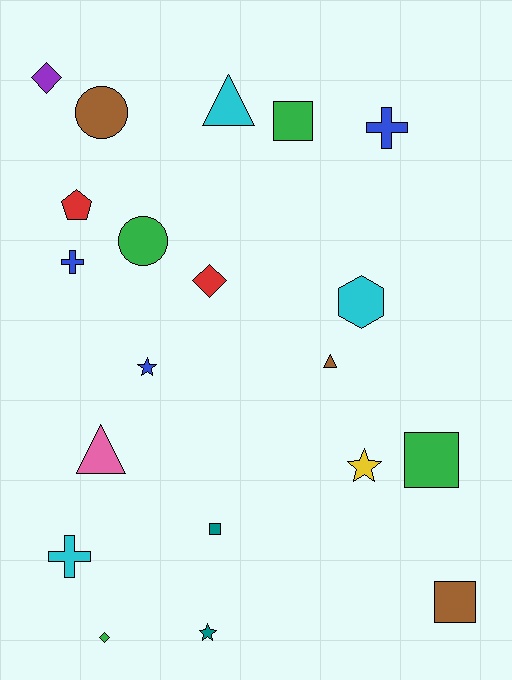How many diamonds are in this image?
There are 3 diamonds.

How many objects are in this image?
There are 20 objects.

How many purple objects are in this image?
There is 1 purple object.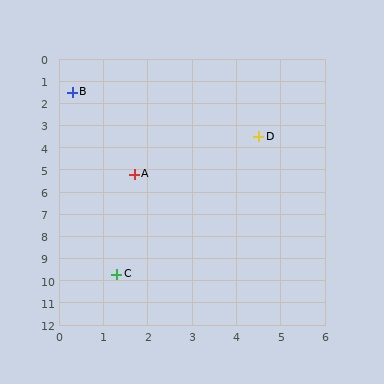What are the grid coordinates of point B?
Point B is at approximately (0.3, 1.5).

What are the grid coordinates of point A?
Point A is at approximately (1.7, 5.2).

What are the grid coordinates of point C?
Point C is at approximately (1.3, 9.7).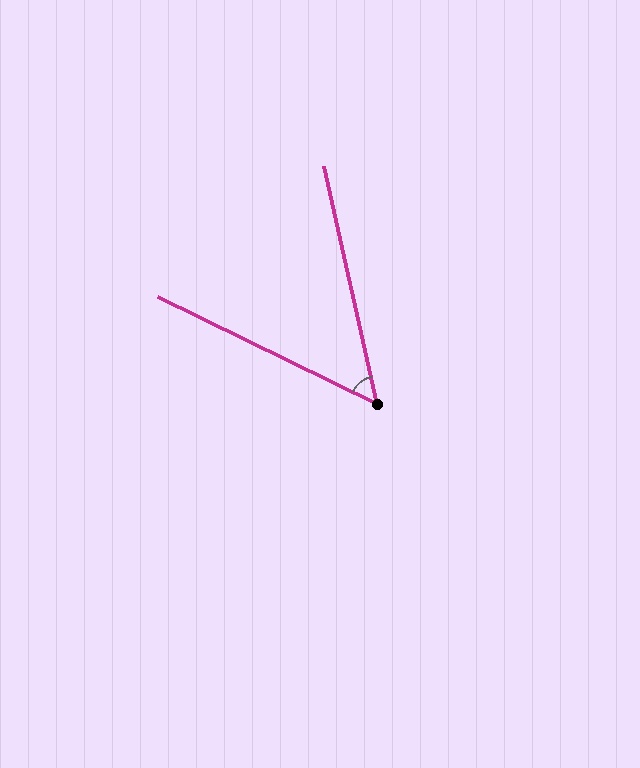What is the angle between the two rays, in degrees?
Approximately 51 degrees.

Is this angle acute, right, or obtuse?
It is acute.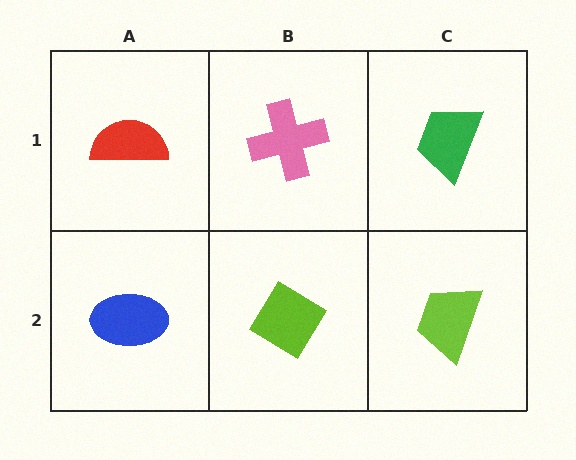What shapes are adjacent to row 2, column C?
A green trapezoid (row 1, column C), a lime diamond (row 2, column B).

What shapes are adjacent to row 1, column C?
A lime trapezoid (row 2, column C), a pink cross (row 1, column B).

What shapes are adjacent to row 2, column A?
A red semicircle (row 1, column A), a lime diamond (row 2, column B).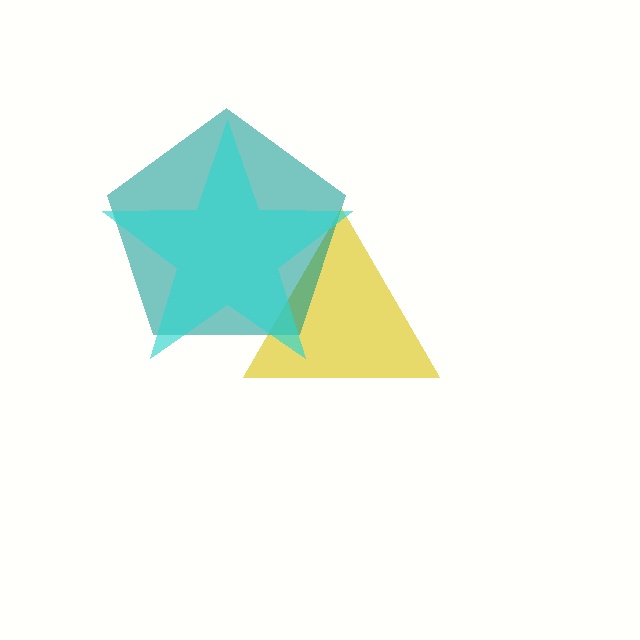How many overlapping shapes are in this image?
There are 3 overlapping shapes in the image.